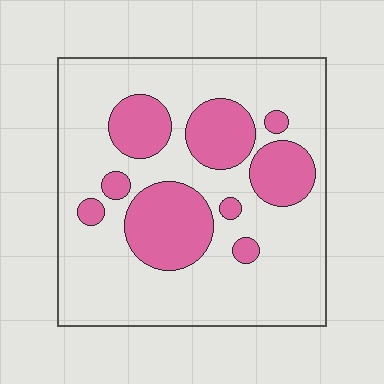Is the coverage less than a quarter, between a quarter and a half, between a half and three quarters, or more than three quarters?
Between a quarter and a half.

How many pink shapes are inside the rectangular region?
9.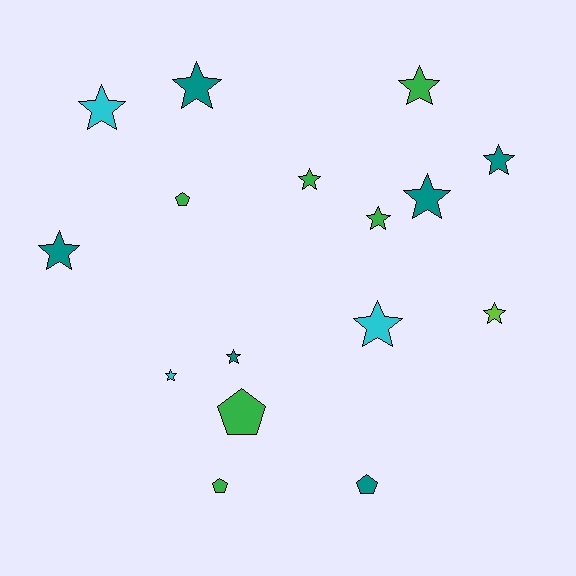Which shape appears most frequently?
Star, with 12 objects.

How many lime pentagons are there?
There are no lime pentagons.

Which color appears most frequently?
Teal, with 6 objects.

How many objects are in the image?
There are 16 objects.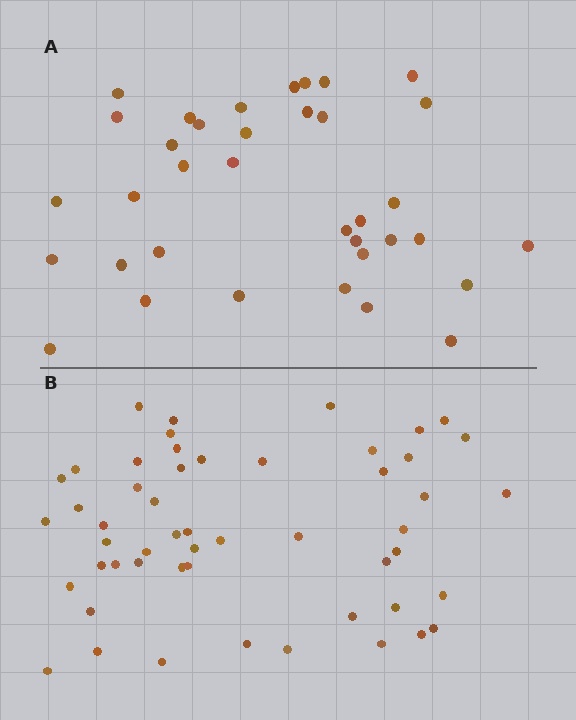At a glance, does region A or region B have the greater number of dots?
Region B (the bottom region) has more dots.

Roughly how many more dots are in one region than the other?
Region B has approximately 15 more dots than region A.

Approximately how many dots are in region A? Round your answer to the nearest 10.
About 40 dots. (The exact count is 36, which rounds to 40.)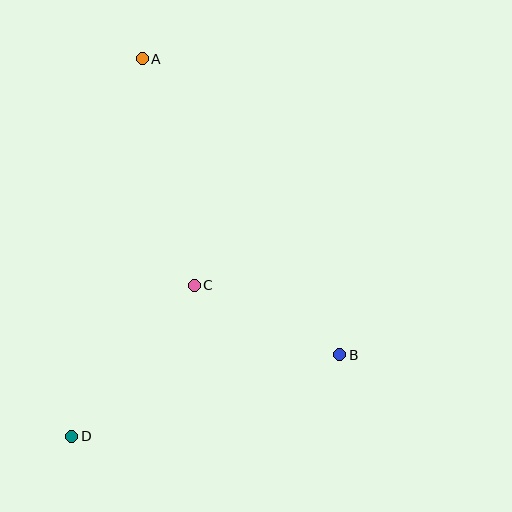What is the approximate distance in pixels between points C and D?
The distance between C and D is approximately 195 pixels.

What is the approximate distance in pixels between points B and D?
The distance between B and D is approximately 280 pixels.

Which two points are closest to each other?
Points B and C are closest to each other.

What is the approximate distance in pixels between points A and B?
The distance between A and B is approximately 356 pixels.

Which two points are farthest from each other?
Points A and D are farthest from each other.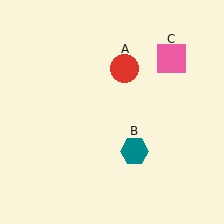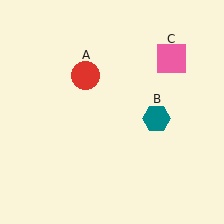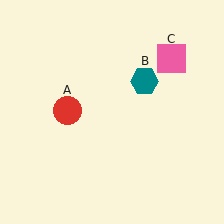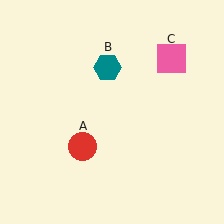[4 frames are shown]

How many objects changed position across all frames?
2 objects changed position: red circle (object A), teal hexagon (object B).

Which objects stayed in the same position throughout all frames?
Pink square (object C) remained stationary.